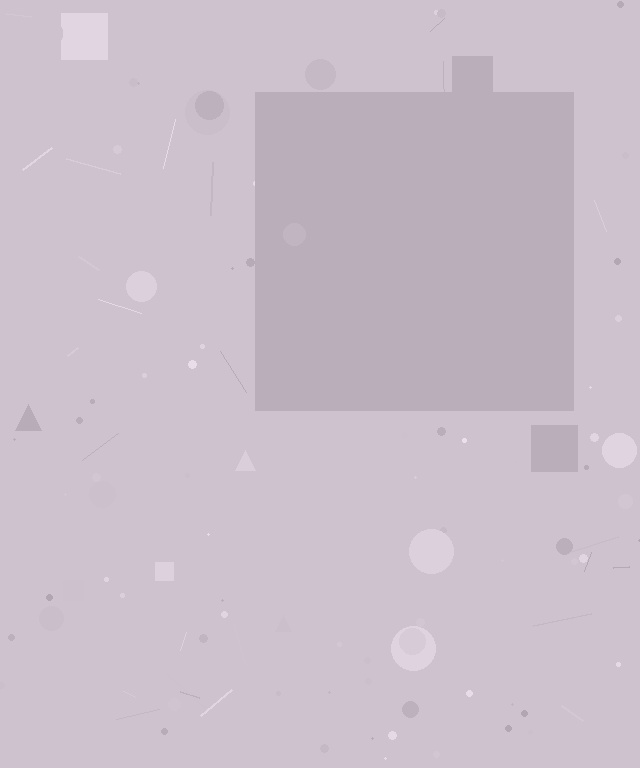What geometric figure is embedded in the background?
A square is embedded in the background.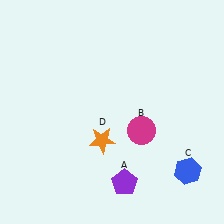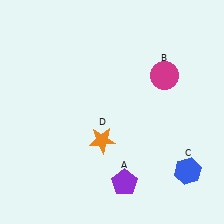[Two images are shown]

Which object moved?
The magenta circle (B) moved up.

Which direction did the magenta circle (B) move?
The magenta circle (B) moved up.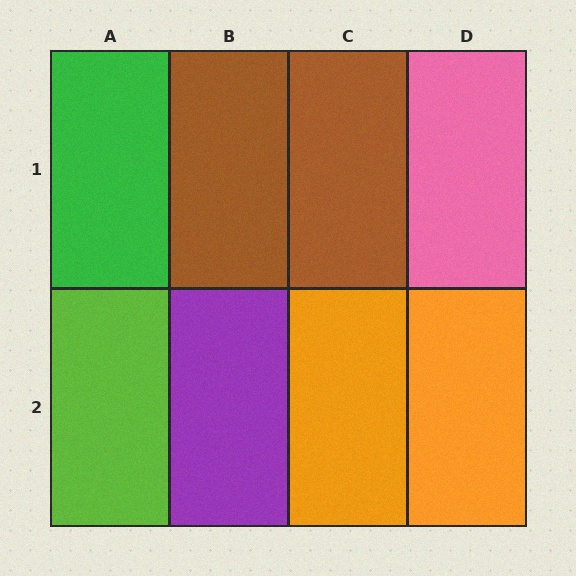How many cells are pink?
1 cell is pink.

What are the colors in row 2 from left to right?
Lime, purple, orange, orange.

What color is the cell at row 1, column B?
Brown.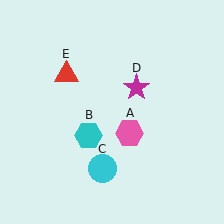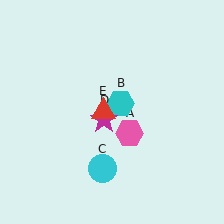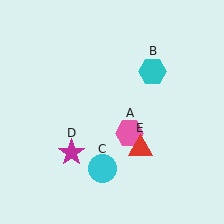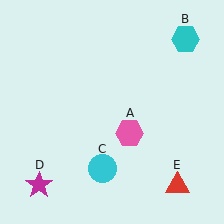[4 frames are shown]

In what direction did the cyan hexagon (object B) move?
The cyan hexagon (object B) moved up and to the right.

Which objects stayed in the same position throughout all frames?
Pink hexagon (object A) and cyan circle (object C) remained stationary.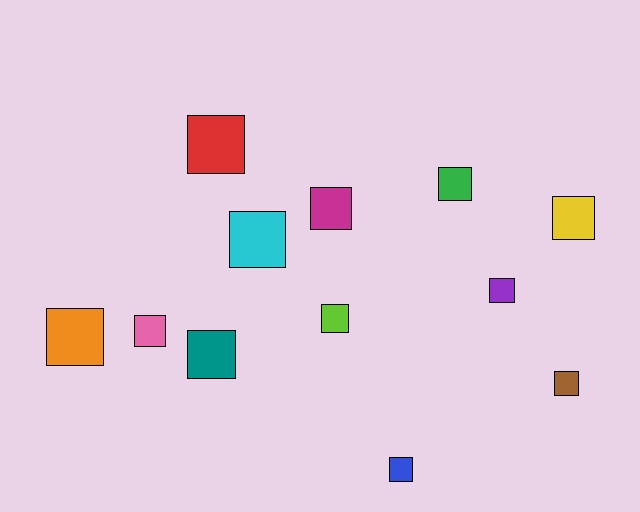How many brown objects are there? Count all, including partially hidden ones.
There is 1 brown object.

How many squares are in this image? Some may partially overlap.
There are 12 squares.